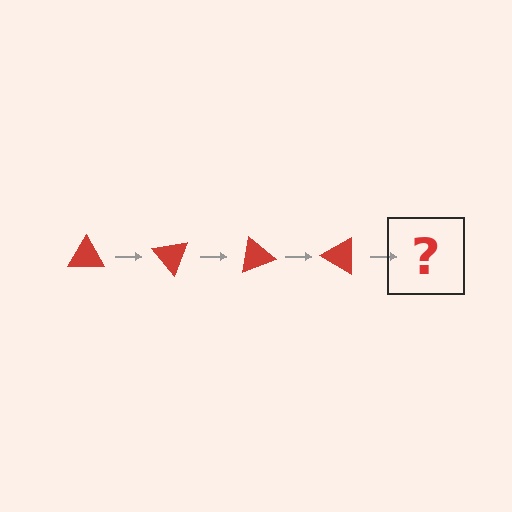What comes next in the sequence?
The next element should be a red triangle rotated 200 degrees.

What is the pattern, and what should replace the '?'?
The pattern is that the triangle rotates 50 degrees each step. The '?' should be a red triangle rotated 200 degrees.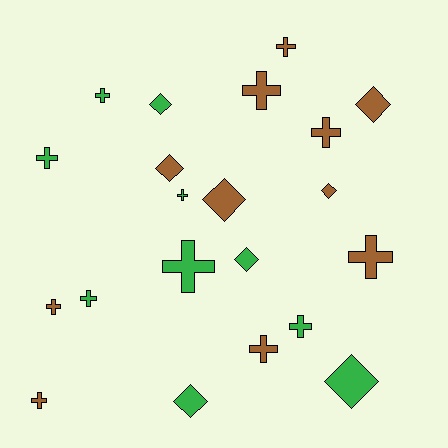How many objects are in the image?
There are 21 objects.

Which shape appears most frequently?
Cross, with 13 objects.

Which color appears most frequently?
Brown, with 11 objects.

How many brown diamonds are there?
There are 4 brown diamonds.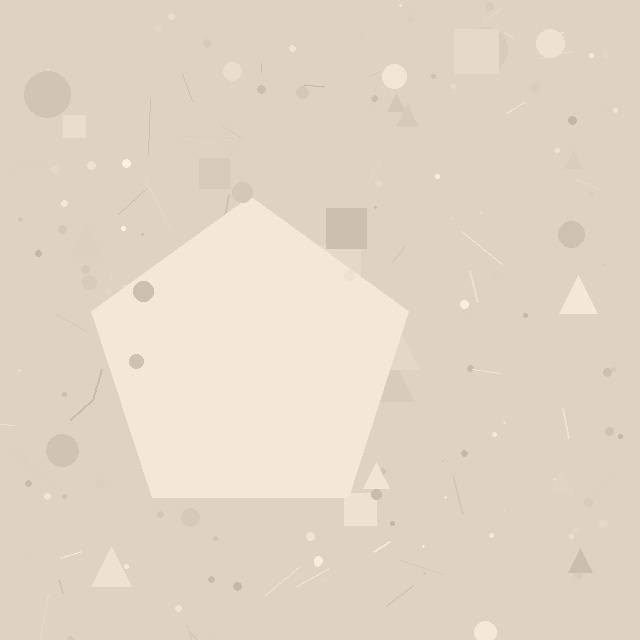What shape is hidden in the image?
A pentagon is hidden in the image.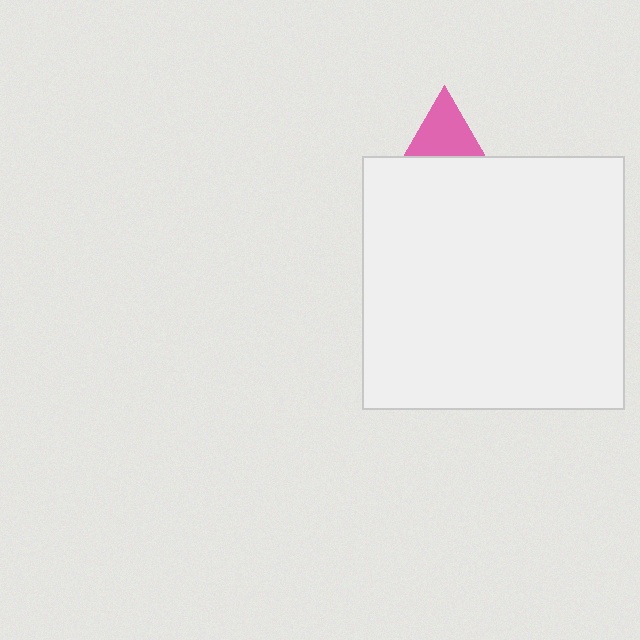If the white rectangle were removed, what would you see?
You would see the complete pink triangle.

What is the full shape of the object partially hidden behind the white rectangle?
The partially hidden object is a pink triangle.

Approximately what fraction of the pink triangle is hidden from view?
Roughly 63% of the pink triangle is hidden behind the white rectangle.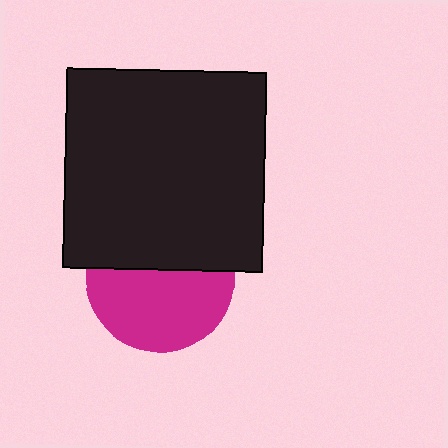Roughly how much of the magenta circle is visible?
About half of it is visible (roughly 57%).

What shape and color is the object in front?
The object in front is a black square.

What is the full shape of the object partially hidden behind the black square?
The partially hidden object is a magenta circle.